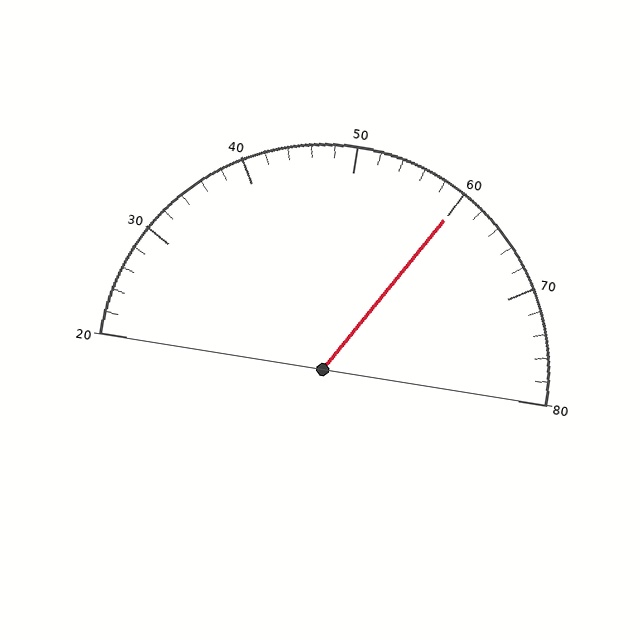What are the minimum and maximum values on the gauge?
The gauge ranges from 20 to 80.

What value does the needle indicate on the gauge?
The needle indicates approximately 60.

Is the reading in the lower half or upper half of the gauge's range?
The reading is in the upper half of the range (20 to 80).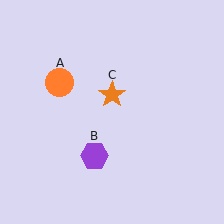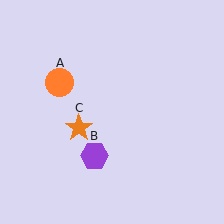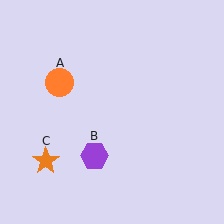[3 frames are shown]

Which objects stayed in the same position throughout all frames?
Orange circle (object A) and purple hexagon (object B) remained stationary.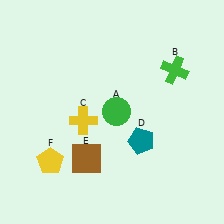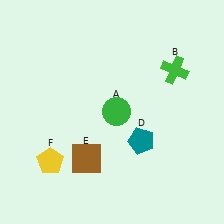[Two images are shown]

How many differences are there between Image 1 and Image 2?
There is 1 difference between the two images.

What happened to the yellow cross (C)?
The yellow cross (C) was removed in Image 2. It was in the bottom-left area of Image 1.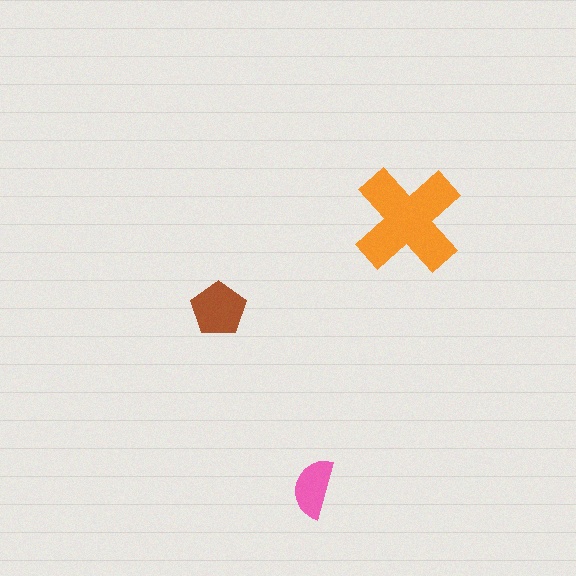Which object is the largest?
The orange cross.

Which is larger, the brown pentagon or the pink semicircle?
The brown pentagon.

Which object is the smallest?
The pink semicircle.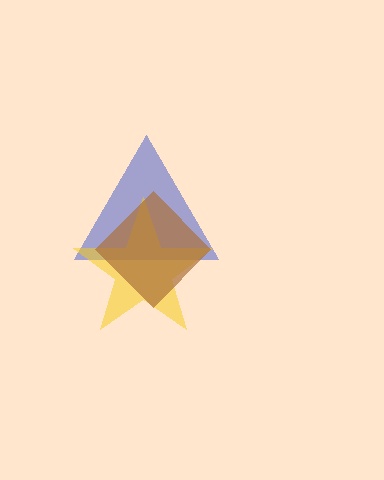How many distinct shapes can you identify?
There are 3 distinct shapes: a blue triangle, a yellow star, a brown diamond.